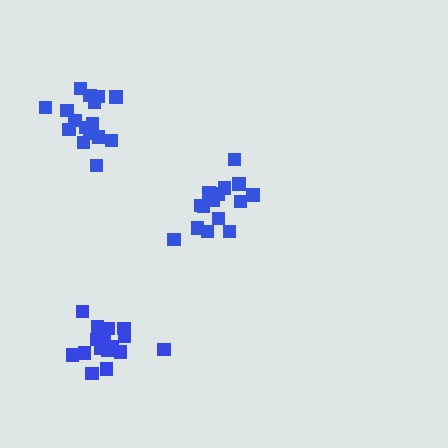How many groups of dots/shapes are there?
There are 3 groups.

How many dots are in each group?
Group 1: 15 dots, Group 2: 16 dots, Group 3: 16 dots (47 total).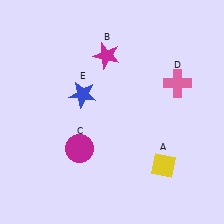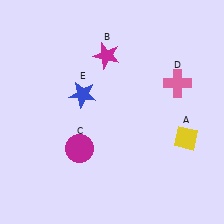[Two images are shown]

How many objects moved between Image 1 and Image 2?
1 object moved between the two images.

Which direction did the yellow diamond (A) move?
The yellow diamond (A) moved up.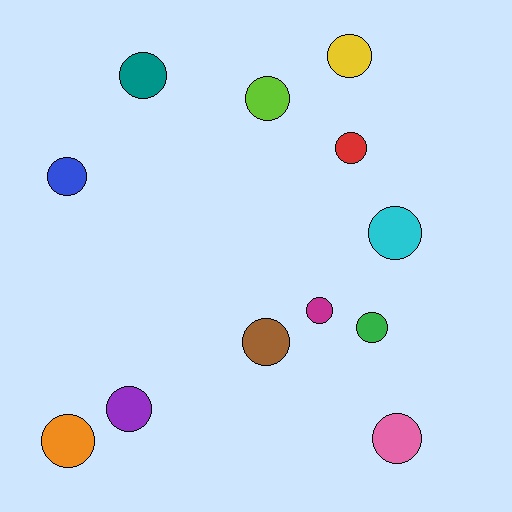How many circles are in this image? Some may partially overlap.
There are 12 circles.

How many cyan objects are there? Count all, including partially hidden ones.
There is 1 cyan object.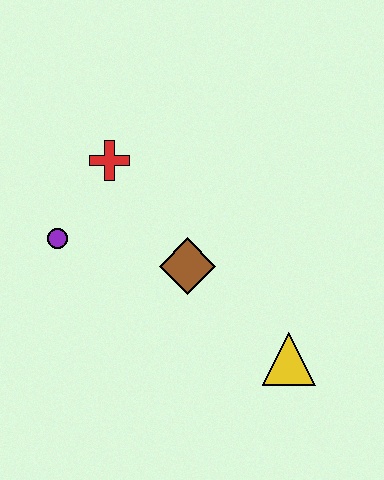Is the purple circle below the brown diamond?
No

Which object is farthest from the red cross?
The yellow triangle is farthest from the red cross.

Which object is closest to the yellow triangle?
The brown diamond is closest to the yellow triangle.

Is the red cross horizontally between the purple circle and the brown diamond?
Yes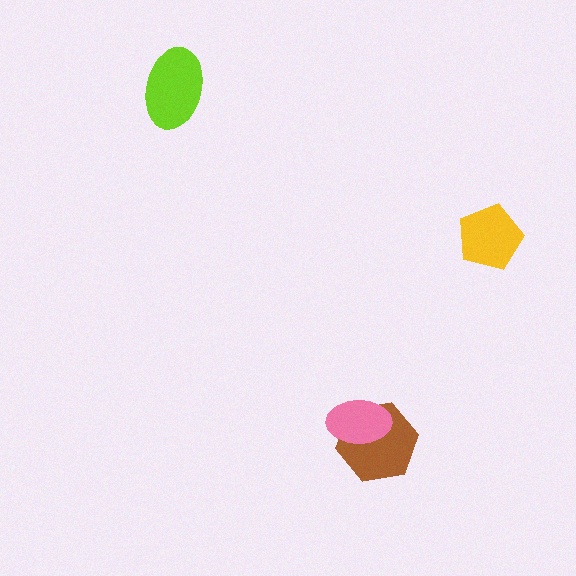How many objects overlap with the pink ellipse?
1 object overlaps with the pink ellipse.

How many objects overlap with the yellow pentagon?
0 objects overlap with the yellow pentagon.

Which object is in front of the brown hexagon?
The pink ellipse is in front of the brown hexagon.